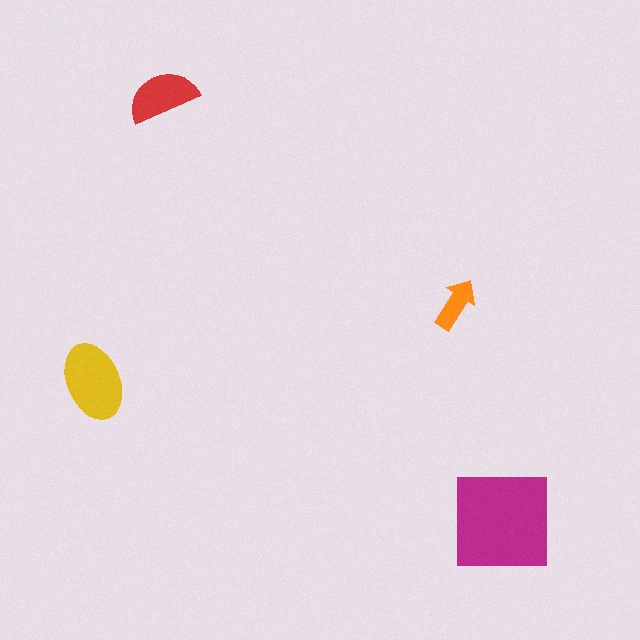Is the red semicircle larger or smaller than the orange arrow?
Larger.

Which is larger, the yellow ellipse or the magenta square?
The magenta square.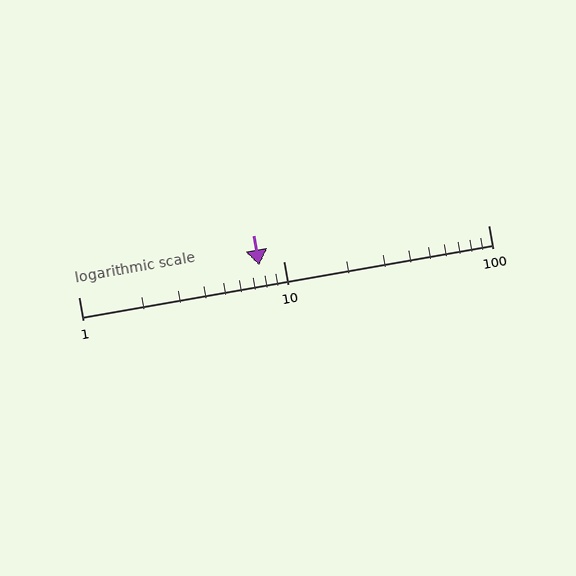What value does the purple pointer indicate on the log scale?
The pointer indicates approximately 7.6.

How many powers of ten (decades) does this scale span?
The scale spans 2 decades, from 1 to 100.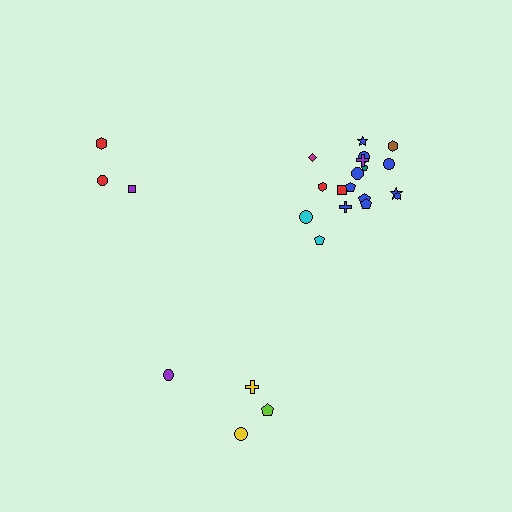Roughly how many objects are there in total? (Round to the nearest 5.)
Roughly 25 objects in total.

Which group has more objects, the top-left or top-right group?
The top-right group.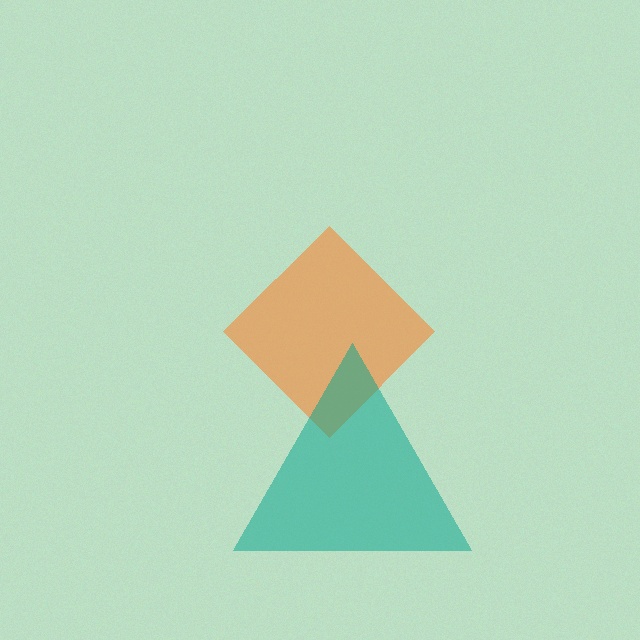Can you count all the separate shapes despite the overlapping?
Yes, there are 2 separate shapes.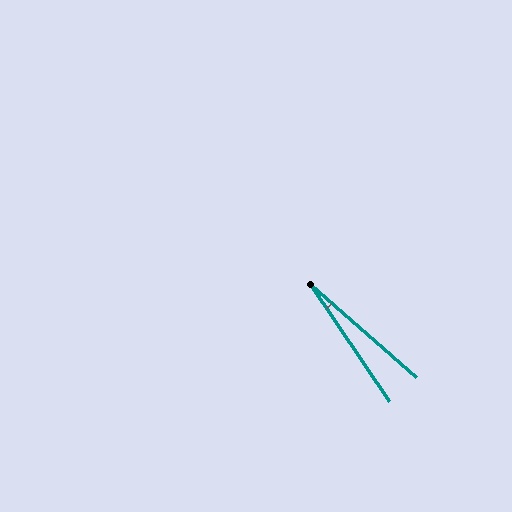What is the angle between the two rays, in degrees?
Approximately 15 degrees.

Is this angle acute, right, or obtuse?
It is acute.